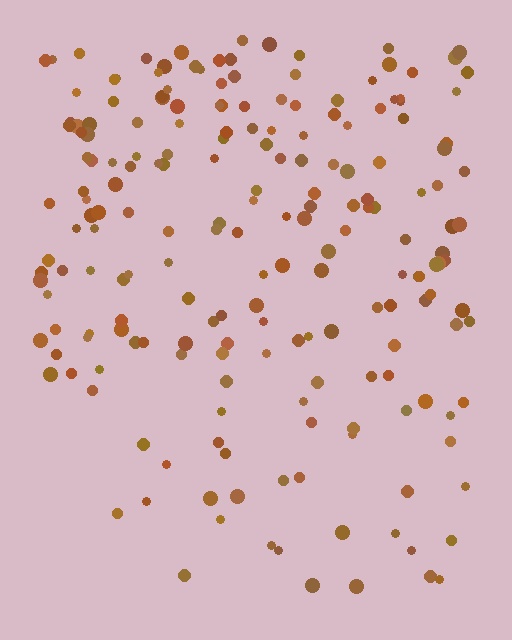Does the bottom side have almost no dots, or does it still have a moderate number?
Still a moderate number, just noticeably fewer than the top.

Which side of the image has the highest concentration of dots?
The top.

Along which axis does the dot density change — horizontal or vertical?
Vertical.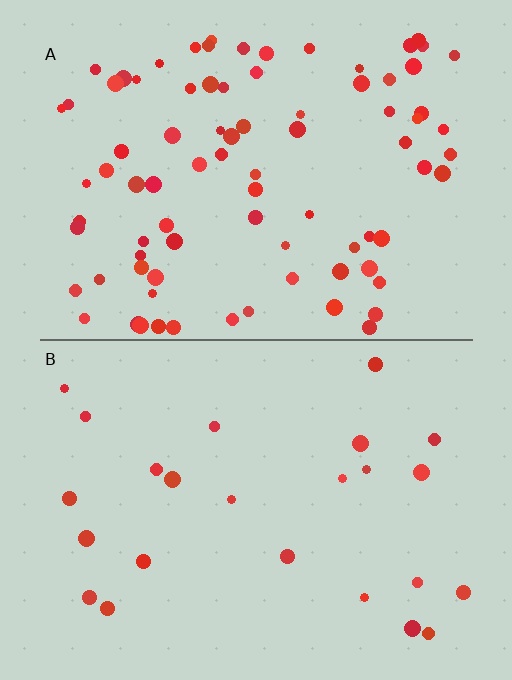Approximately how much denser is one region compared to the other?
Approximately 3.4× — region A over region B.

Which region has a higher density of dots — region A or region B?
A (the top).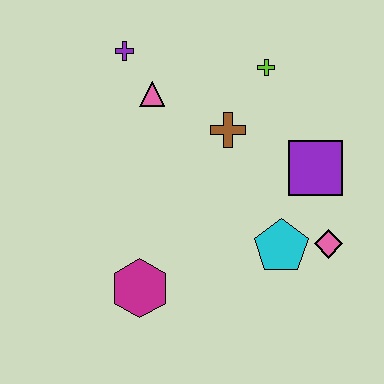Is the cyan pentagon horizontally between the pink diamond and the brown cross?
Yes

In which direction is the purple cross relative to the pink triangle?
The purple cross is above the pink triangle.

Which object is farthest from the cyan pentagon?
The purple cross is farthest from the cyan pentagon.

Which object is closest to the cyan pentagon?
The pink diamond is closest to the cyan pentagon.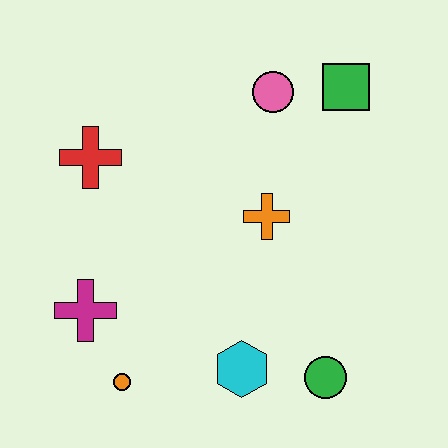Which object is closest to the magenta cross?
The orange circle is closest to the magenta cross.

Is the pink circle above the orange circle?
Yes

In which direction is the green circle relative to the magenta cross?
The green circle is to the right of the magenta cross.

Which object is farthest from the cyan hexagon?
The green square is farthest from the cyan hexagon.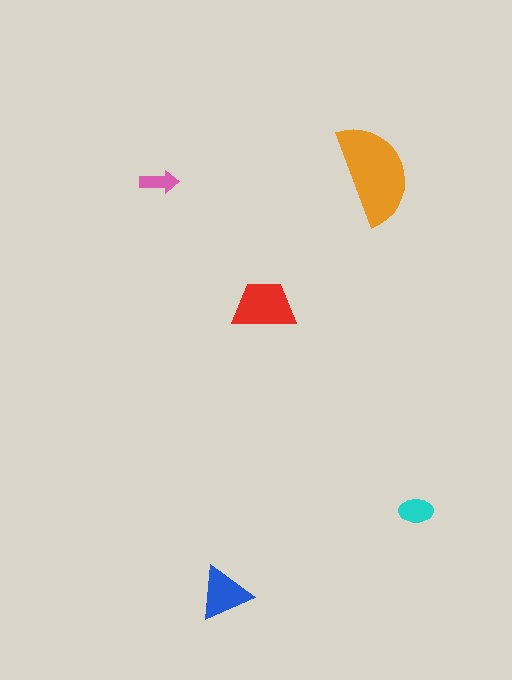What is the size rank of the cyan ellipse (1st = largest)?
4th.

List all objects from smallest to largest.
The pink arrow, the cyan ellipse, the blue triangle, the red trapezoid, the orange semicircle.